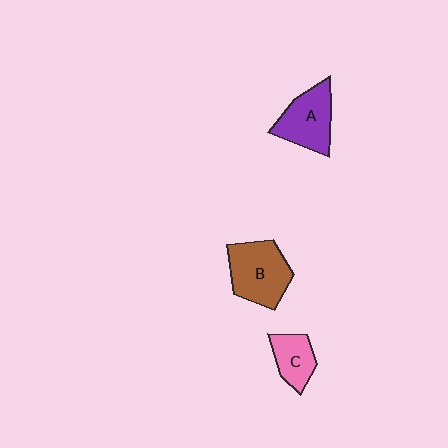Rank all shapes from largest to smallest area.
From largest to smallest: B (brown), A (purple), C (pink).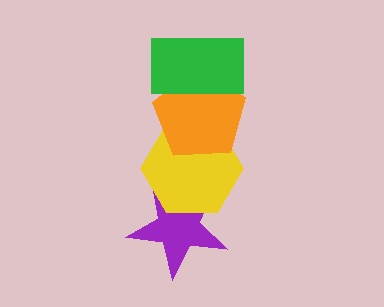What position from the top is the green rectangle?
The green rectangle is 1st from the top.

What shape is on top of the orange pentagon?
The green rectangle is on top of the orange pentagon.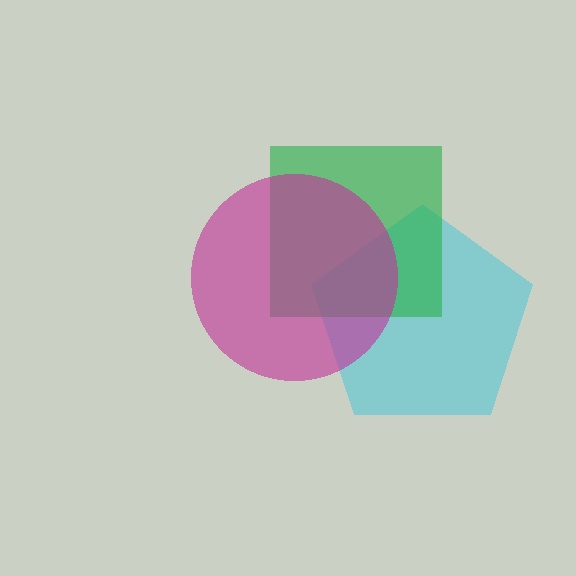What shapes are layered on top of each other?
The layered shapes are: a cyan pentagon, a green square, a magenta circle.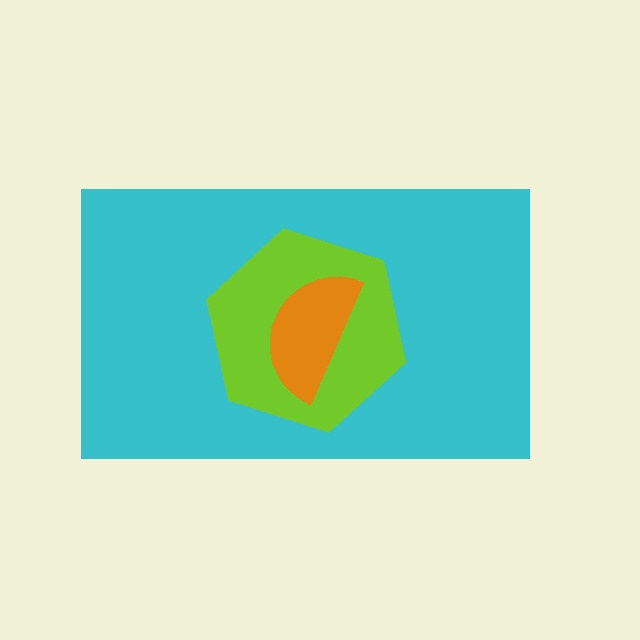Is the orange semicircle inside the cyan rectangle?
Yes.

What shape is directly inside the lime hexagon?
The orange semicircle.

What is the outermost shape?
The cyan rectangle.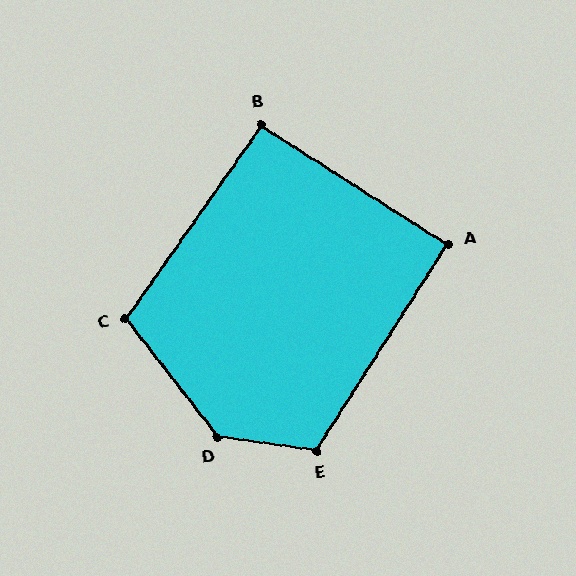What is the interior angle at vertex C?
Approximately 107 degrees (obtuse).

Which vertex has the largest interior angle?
D, at approximately 135 degrees.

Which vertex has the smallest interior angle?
A, at approximately 90 degrees.